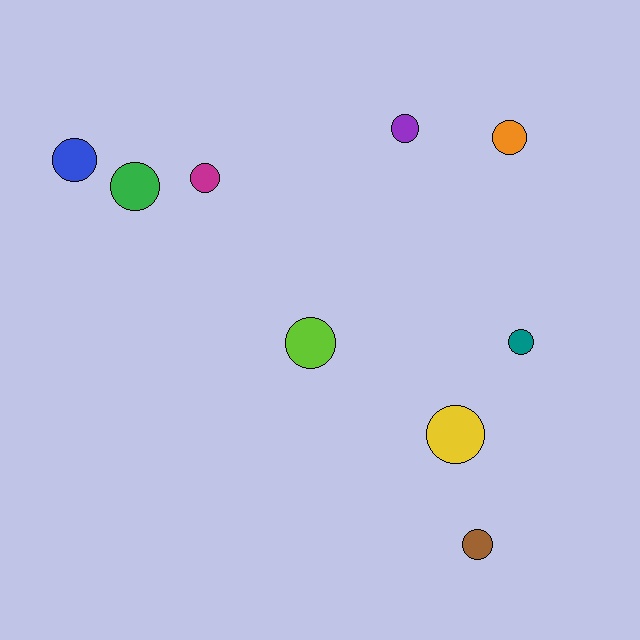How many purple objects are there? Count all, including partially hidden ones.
There is 1 purple object.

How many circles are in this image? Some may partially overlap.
There are 9 circles.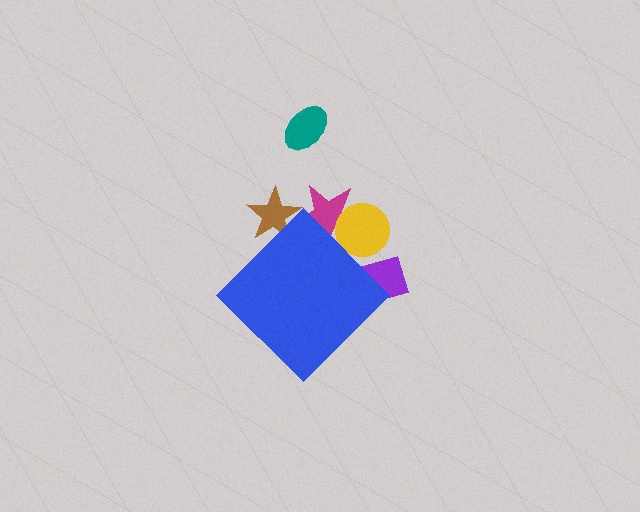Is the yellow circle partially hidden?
Yes, the yellow circle is partially hidden behind the blue diamond.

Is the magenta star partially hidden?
Yes, the magenta star is partially hidden behind the blue diamond.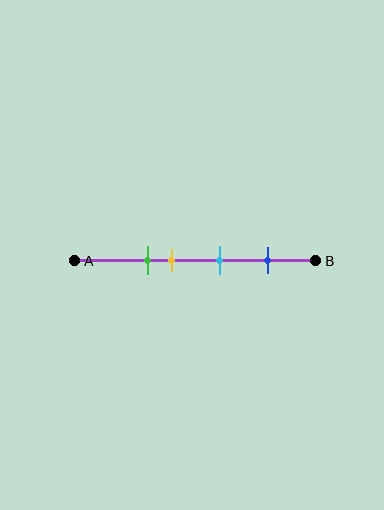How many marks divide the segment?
There are 4 marks dividing the segment.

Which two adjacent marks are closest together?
The green and yellow marks are the closest adjacent pair.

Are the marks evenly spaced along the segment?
No, the marks are not evenly spaced.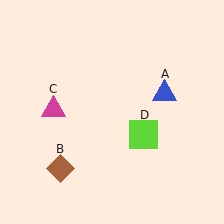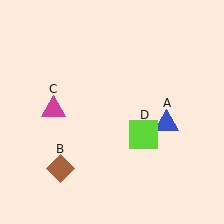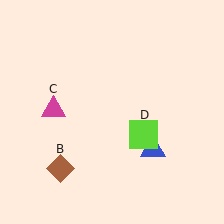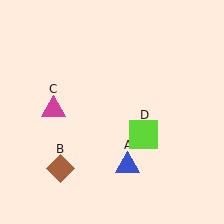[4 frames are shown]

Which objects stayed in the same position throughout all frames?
Brown diamond (object B) and magenta triangle (object C) and lime square (object D) remained stationary.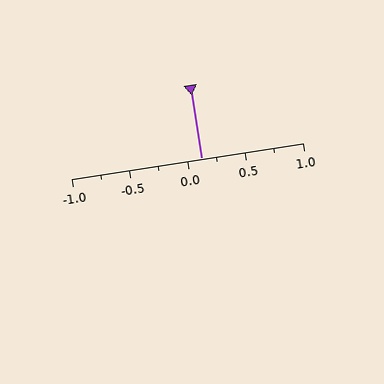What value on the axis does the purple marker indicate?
The marker indicates approximately 0.12.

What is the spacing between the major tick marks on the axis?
The major ticks are spaced 0.5 apart.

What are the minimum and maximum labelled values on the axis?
The axis runs from -1.0 to 1.0.